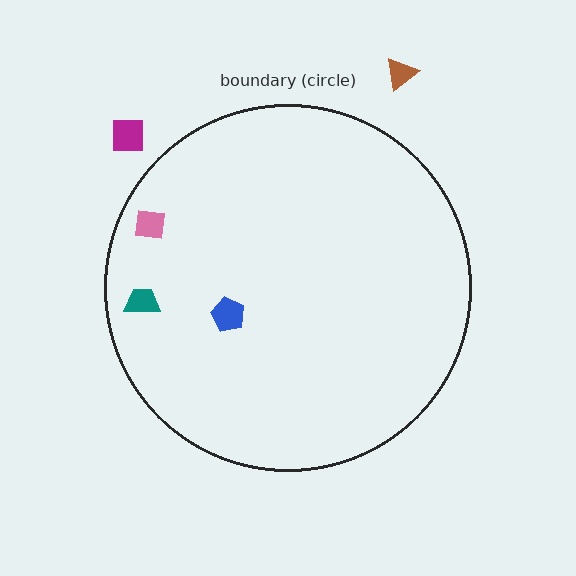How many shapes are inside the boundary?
3 inside, 2 outside.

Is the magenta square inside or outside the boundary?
Outside.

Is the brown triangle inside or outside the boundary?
Outside.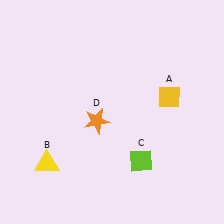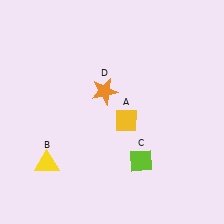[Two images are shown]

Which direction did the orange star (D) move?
The orange star (D) moved up.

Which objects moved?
The objects that moved are: the yellow diamond (A), the orange star (D).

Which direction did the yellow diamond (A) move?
The yellow diamond (A) moved left.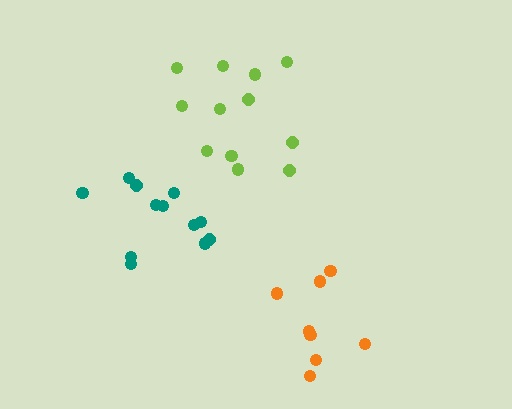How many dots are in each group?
Group 1: 12 dots, Group 2: 8 dots, Group 3: 12 dots (32 total).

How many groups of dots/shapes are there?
There are 3 groups.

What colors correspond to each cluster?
The clusters are colored: lime, orange, teal.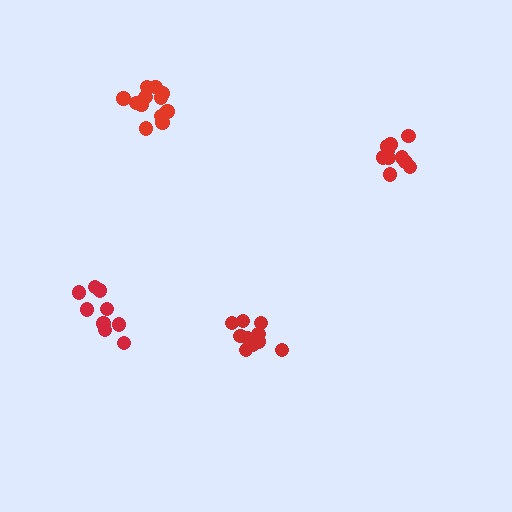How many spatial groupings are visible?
There are 4 spatial groupings.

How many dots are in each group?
Group 1: 11 dots, Group 2: 14 dots, Group 3: 10 dots, Group 4: 9 dots (44 total).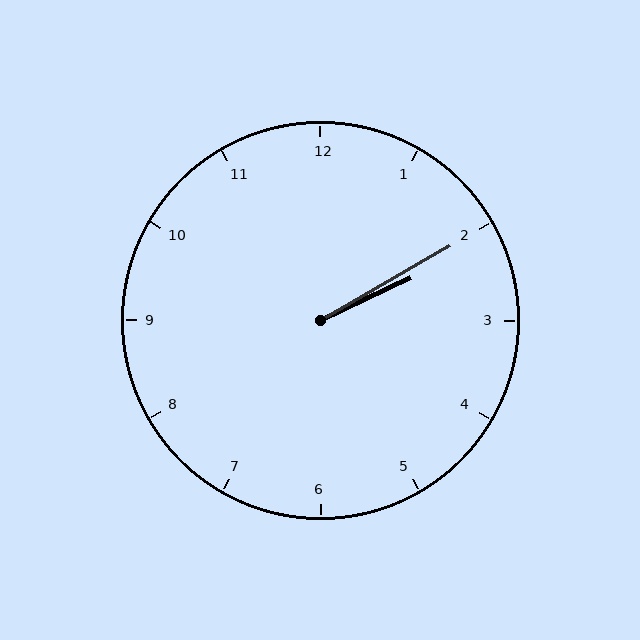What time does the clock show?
2:10.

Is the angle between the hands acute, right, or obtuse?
It is acute.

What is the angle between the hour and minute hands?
Approximately 5 degrees.